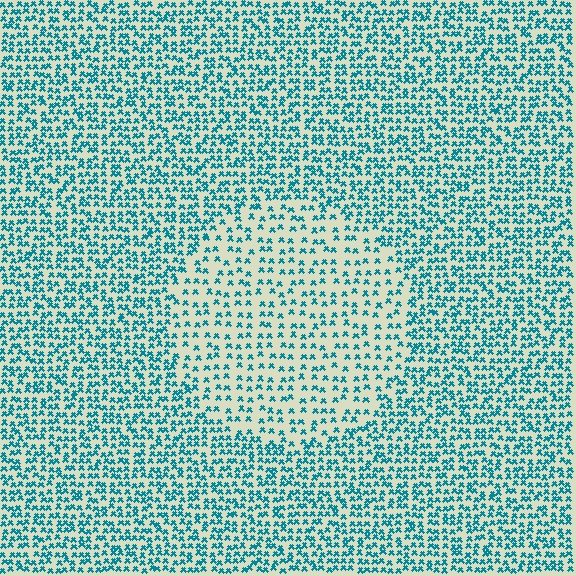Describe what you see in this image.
The image contains small teal elements arranged at two different densities. A circle-shaped region is visible where the elements are less densely packed than the surrounding area.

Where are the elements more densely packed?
The elements are more densely packed outside the circle boundary.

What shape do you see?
I see a circle.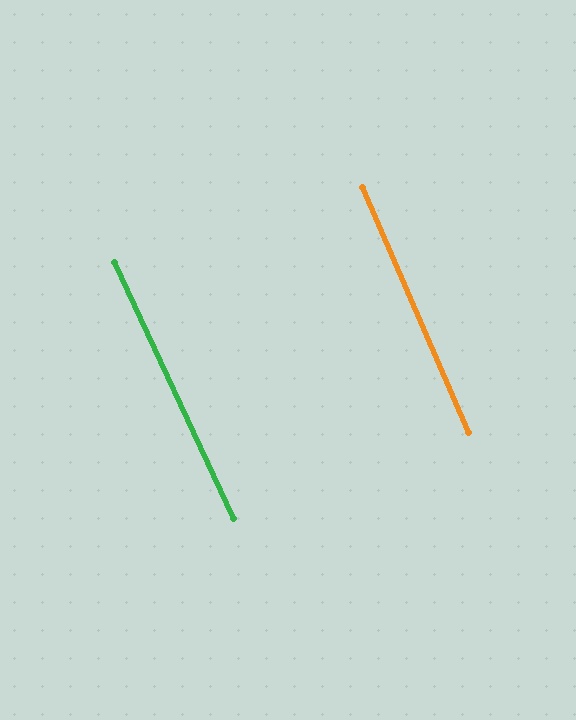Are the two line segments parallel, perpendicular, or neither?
Parallel — their directions differ by only 1.6°.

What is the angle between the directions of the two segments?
Approximately 2 degrees.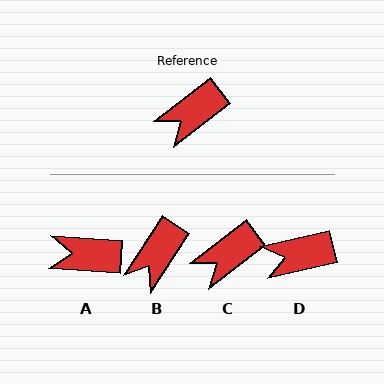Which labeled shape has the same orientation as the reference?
C.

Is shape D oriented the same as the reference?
No, it is off by about 24 degrees.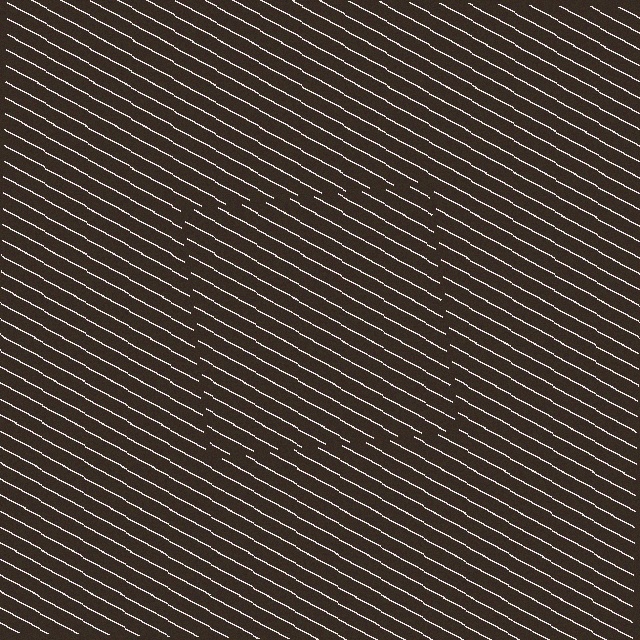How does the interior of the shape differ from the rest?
The interior of the shape contains the same grating, shifted by half a period — the contour is defined by the phase discontinuity where line-ends from the inner and outer gratings abut.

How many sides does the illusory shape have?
4 sides — the line-ends trace a square.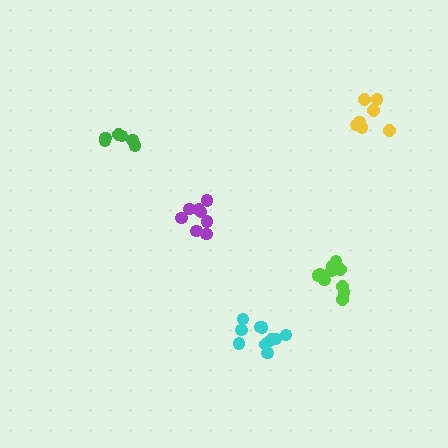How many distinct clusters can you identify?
There are 5 distinct clusters.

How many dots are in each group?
Group 1: 8 dots, Group 2: 6 dots, Group 3: 11 dots, Group 4: 10 dots, Group 5: 7 dots (42 total).